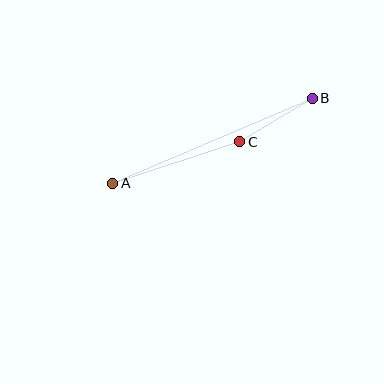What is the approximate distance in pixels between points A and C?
The distance between A and C is approximately 133 pixels.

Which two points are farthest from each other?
Points A and B are farthest from each other.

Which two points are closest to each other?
Points B and C are closest to each other.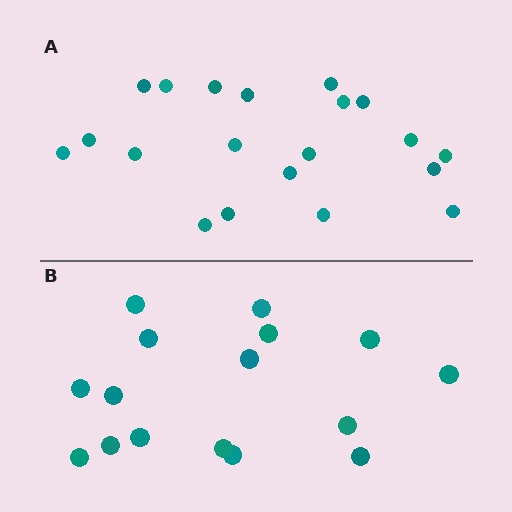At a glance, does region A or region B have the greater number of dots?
Region A (the top region) has more dots.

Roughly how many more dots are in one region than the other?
Region A has about 4 more dots than region B.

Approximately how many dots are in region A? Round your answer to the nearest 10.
About 20 dots.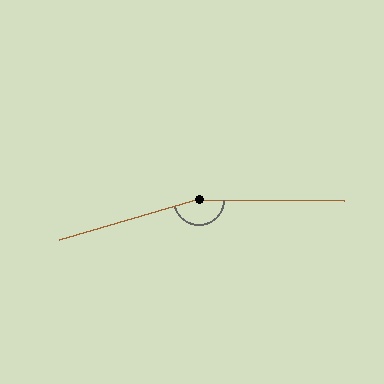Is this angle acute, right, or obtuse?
It is obtuse.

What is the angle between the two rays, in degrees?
Approximately 163 degrees.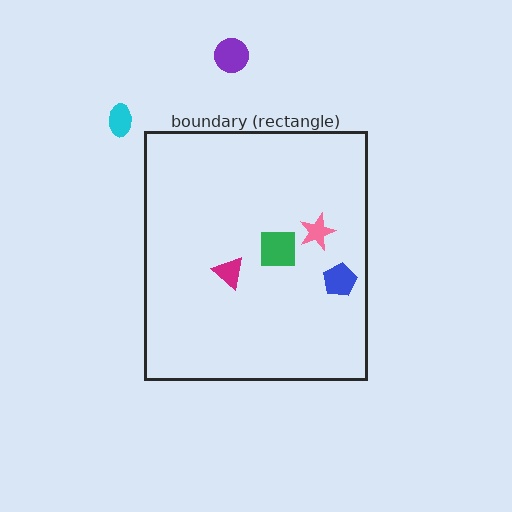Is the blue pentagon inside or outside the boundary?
Inside.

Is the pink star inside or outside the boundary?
Inside.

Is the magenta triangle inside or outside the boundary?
Inside.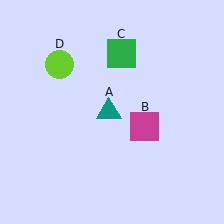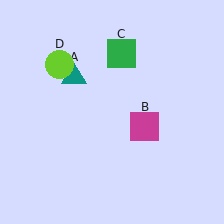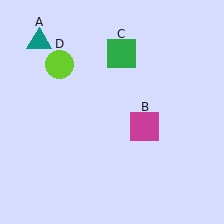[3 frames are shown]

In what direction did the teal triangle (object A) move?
The teal triangle (object A) moved up and to the left.